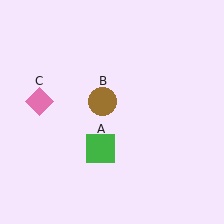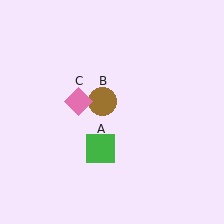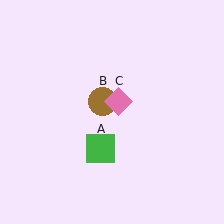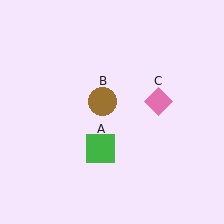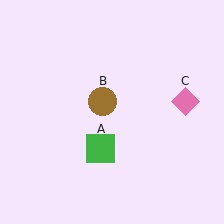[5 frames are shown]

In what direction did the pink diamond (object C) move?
The pink diamond (object C) moved right.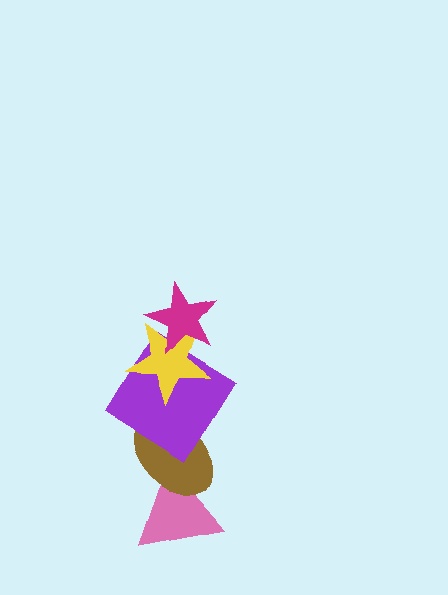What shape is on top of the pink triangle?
The brown ellipse is on top of the pink triangle.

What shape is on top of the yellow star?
The magenta star is on top of the yellow star.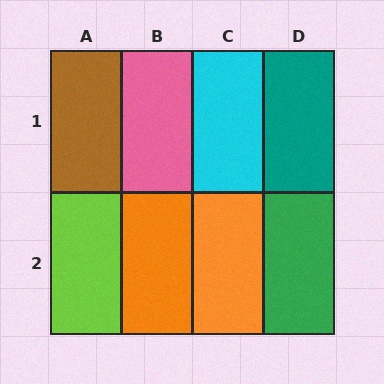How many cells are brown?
1 cell is brown.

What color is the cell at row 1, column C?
Cyan.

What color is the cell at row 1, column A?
Brown.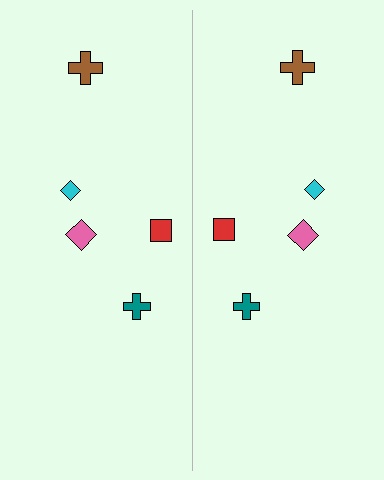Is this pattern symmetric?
Yes, this pattern has bilateral (reflection) symmetry.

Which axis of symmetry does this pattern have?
The pattern has a vertical axis of symmetry running through the center of the image.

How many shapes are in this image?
There are 10 shapes in this image.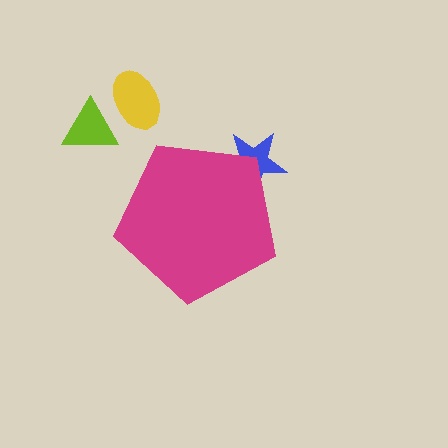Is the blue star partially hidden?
Yes, the blue star is partially hidden behind the magenta pentagon.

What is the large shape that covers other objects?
A magenta pentagon.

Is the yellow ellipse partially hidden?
No, the yellow ellipse is fully visible.